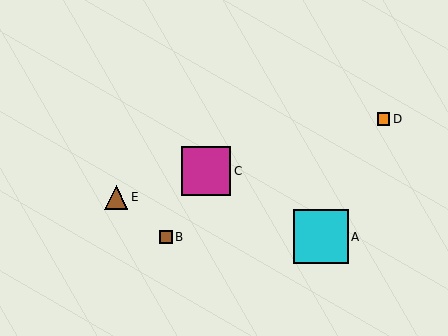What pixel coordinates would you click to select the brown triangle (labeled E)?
Click at (116, 197) to select the brown triangle E.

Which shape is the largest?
The cyan square (labeled A) is the largest.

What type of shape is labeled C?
Shape C is a magenta square.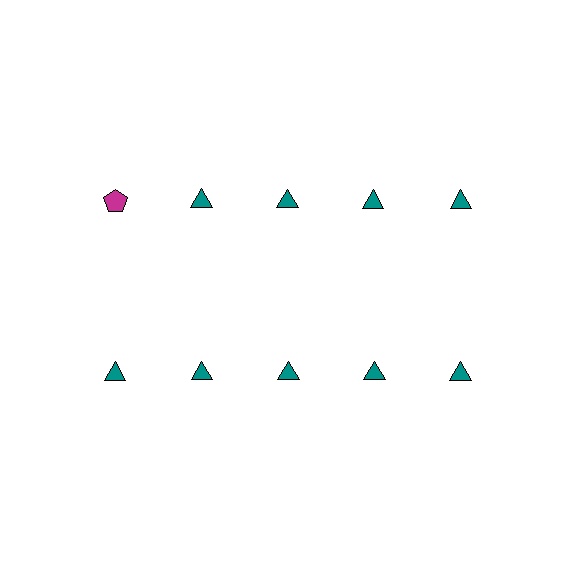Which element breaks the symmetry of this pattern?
The magenta pentagon in the top row, leftmost column breaks the symmetry. All other shapes are teal triangles.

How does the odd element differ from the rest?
It differs in both color (magenta instead of teal) and shape (pentagon instead of triangle).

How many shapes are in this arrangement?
There are 10 shapes arranged in a grid pattern.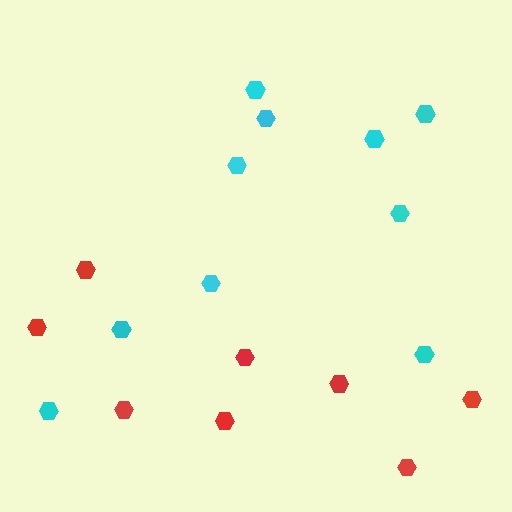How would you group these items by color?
There are 2 groups: one group of red hexagons (8) and one group of cyan hexagons (10).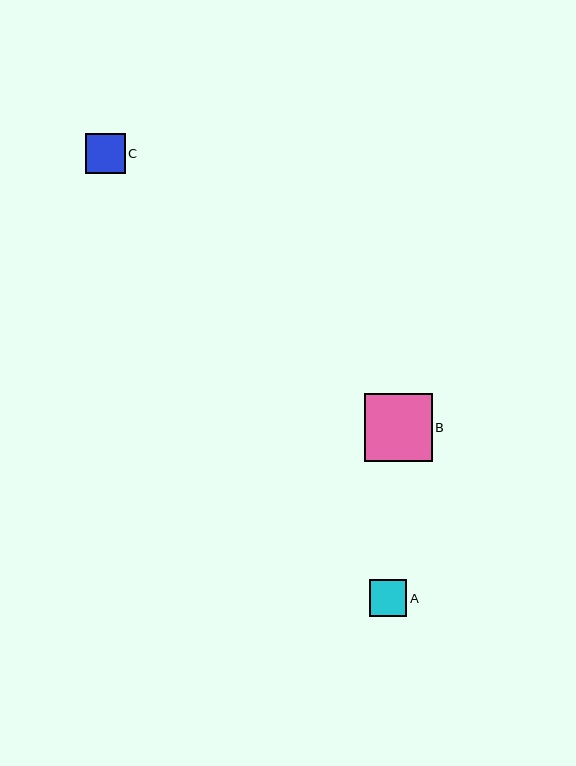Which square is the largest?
Square B is the largest with a size of approximately 68 pixels.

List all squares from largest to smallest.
From largest to smallest: B, C, A.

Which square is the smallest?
Square A is the smallest with a size of approximately 37 pixels.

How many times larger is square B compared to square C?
Square B is approximately 1.7 times the size of square C.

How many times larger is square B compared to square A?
Square B is approximately 1.8 times the size of square A.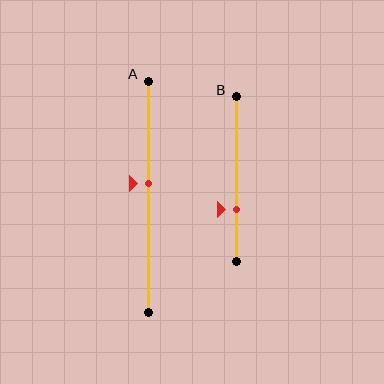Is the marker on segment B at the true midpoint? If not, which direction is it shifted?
No, the marker on segment B is shifted downward by about 18% of the segment length.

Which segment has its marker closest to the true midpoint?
Segment A has its marker closest to the true midpoint.